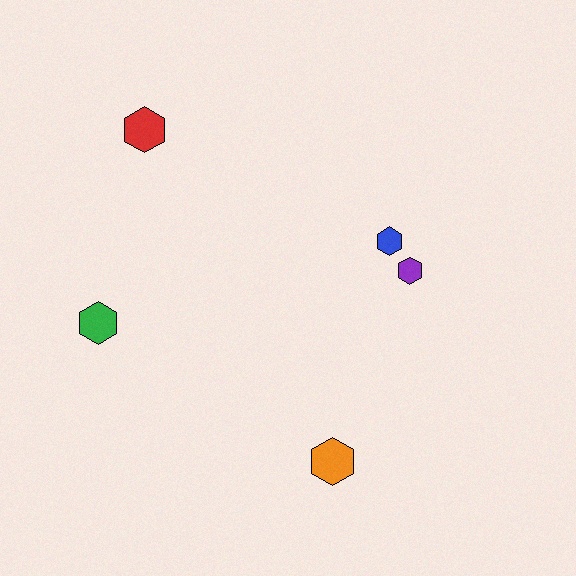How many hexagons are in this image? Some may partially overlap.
There are 5 hexagons.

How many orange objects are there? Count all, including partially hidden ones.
There is 1 orange object.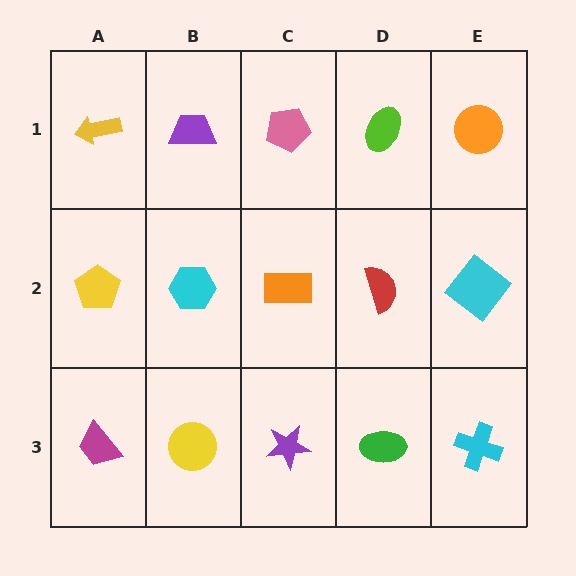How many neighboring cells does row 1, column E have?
2.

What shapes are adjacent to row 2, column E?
An orange circle (row 1, column E), a cyan cross (row 3, column E), a red semicircle (row 2, column D).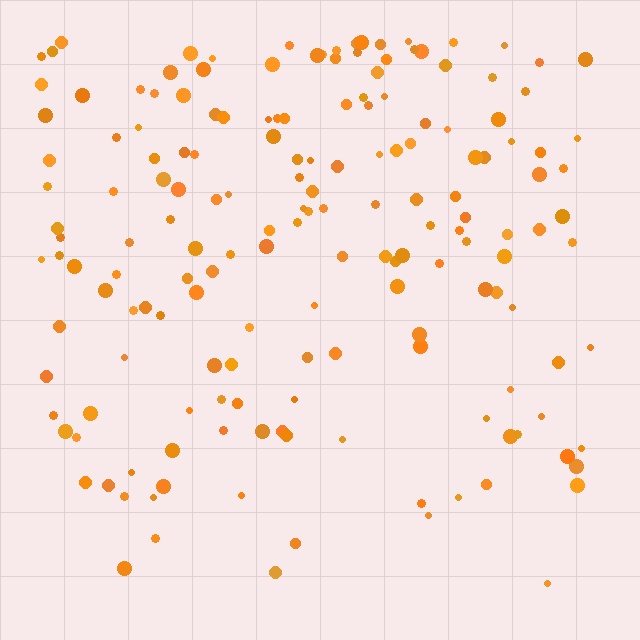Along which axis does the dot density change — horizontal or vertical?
Vertical.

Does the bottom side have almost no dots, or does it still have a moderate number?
Still a moderate number, just noticeably fewer than the top.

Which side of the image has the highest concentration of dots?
The top.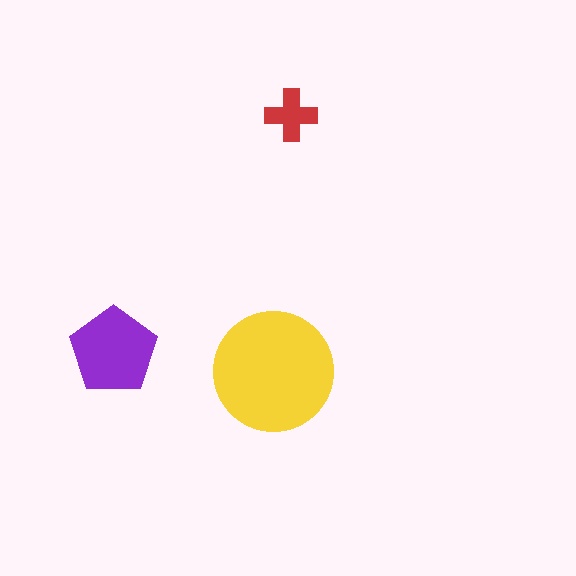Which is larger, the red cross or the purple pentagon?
The purple pentagon.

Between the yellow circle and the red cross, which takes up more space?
The yellow circle.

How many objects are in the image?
There are 3 objects in the image.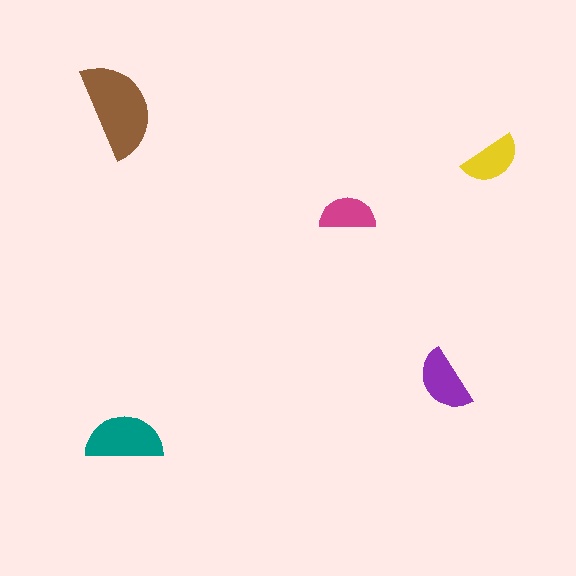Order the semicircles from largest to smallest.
the brown one, the teal one, the purple one, the yellow one, the magenta one.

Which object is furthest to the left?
The brown semicircle is leftmost.